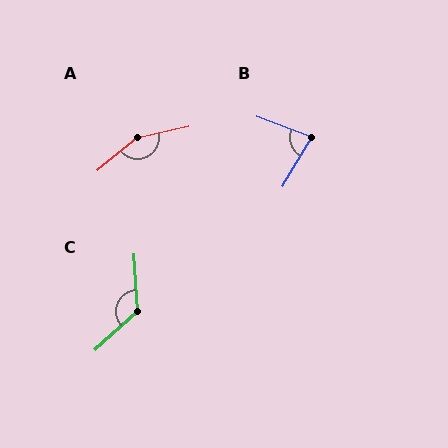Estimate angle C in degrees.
Approximately 129 degrees.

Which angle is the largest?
A, at approximately 153 degrees.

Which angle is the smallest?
B, at approximately 80 degrees.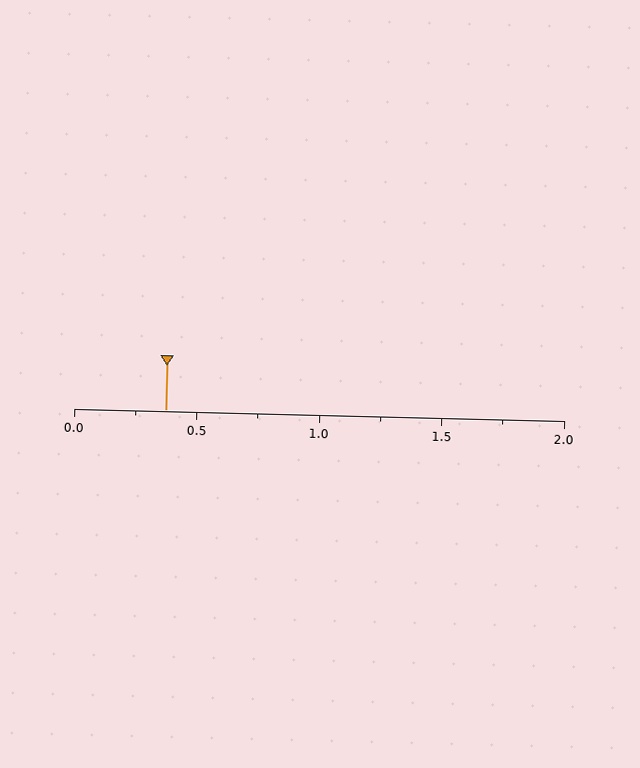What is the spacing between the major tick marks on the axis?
The major ticks are spaced 0.5 apart.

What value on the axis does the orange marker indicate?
The marker indicates approximately 0.38.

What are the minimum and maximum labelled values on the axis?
The axis runs from 0.0 to 2.0.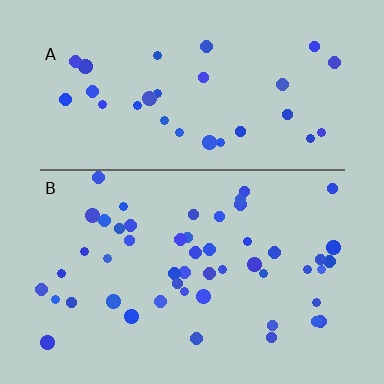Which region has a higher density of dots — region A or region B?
B (the bottom).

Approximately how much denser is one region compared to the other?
Approximately 1.6× — region B over region A.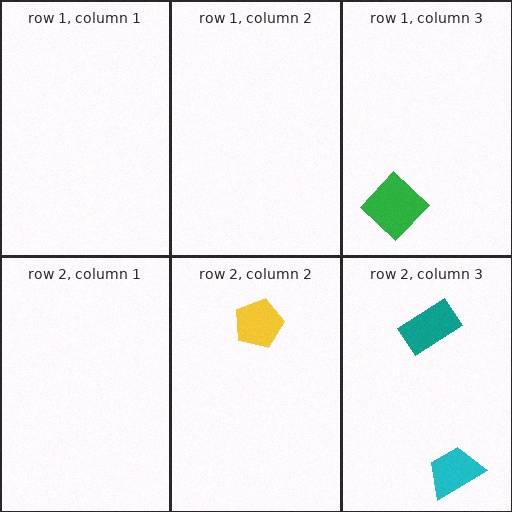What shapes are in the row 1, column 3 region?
The green diamond.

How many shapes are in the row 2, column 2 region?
1.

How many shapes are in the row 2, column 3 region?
2.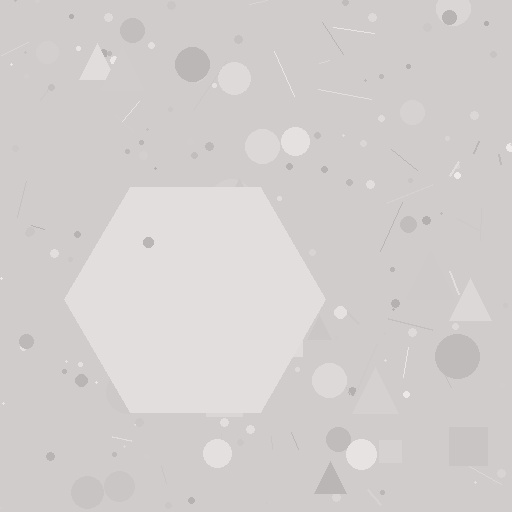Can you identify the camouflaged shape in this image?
The camouflaged shape is a hexagon.